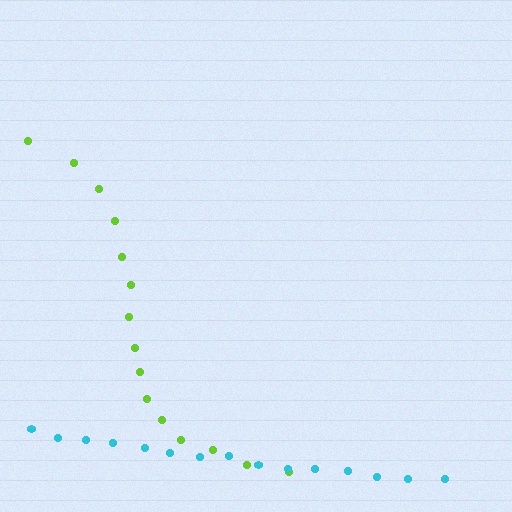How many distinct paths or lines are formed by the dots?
There are 2 distinct paths.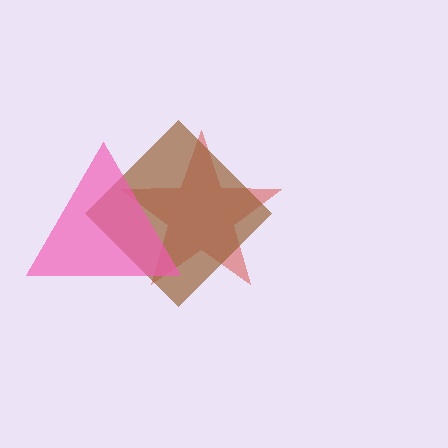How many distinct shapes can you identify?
There are 3 distinct shapes: a red star, a brown diamond, a pink triangle.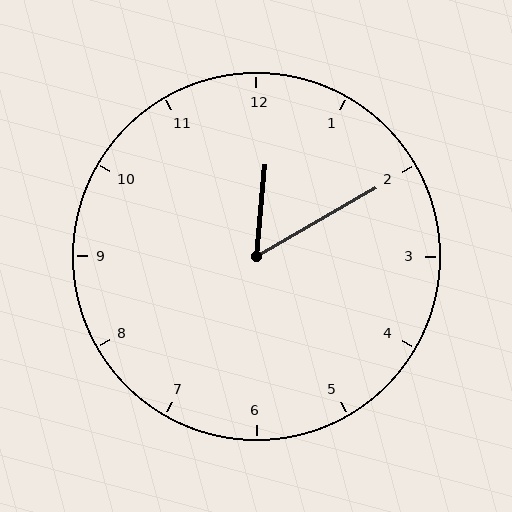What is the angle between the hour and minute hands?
Approximately 55 degrees.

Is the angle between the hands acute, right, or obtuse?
It is acute.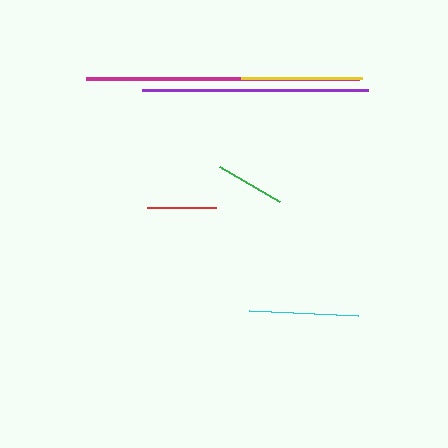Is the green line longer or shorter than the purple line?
The purple line is longer than the green line.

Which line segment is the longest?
The magenta line is the longest at approximately 273 pixels.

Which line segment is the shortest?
The red line is the shortest at approximately 69 pixels.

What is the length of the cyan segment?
The cyan segment is approximately 110 pixels long.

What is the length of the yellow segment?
The yellow segment is approximately 121 pixels long.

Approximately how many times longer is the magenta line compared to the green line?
The magenta line is approximately 3.9 times the length of the green line.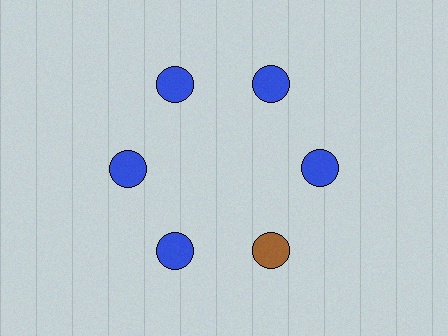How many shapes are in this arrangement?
There are 6 shapes arranged in a ring pattern.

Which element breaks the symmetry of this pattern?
The brown circle at roughly the 5 o'clock position breaks the symmetry. All other shapes are blue circles.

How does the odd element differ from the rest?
It has a different color: brown instead of blue.